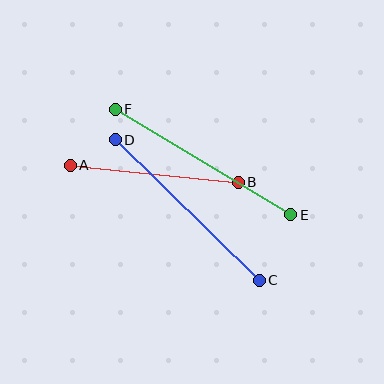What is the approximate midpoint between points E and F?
The midpoint is at approximately (203, 162) pixels.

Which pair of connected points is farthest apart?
Points E and F are farthest apart.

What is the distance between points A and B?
The distance is approximately 169 pixels.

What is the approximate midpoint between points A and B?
The midpoint is at approximately (154, 174) pixels.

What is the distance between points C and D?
The distance is approximately 201 pixels.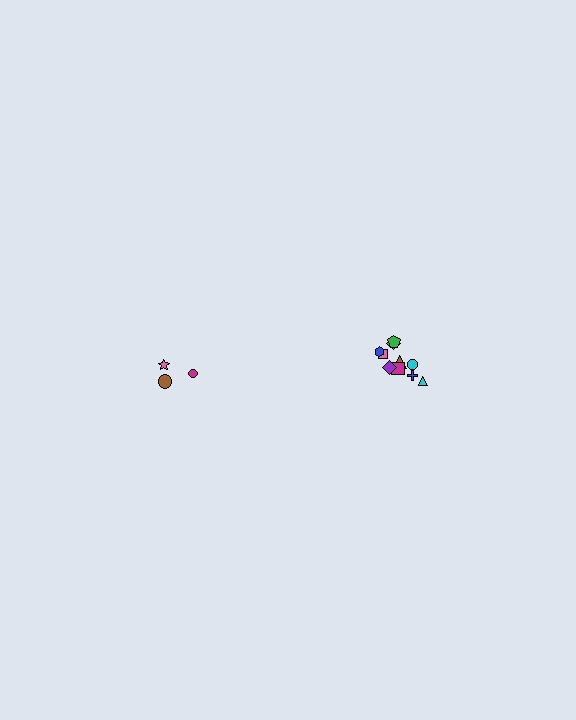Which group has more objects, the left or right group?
The right group.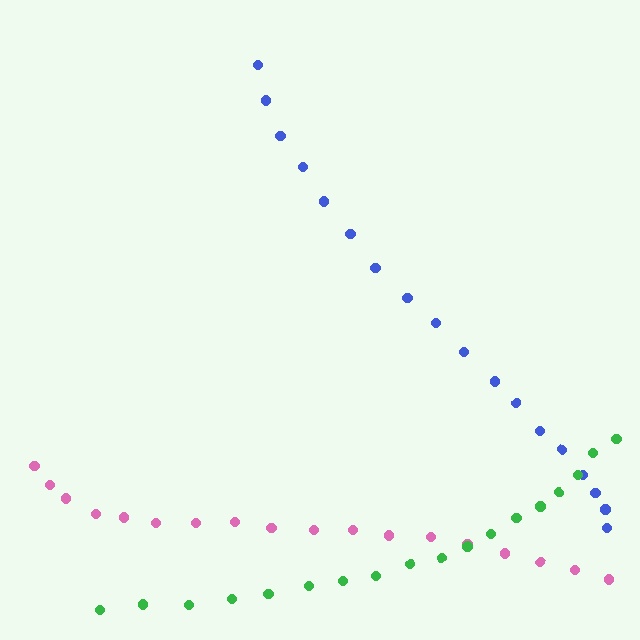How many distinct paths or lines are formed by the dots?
There are 3 distinct paths.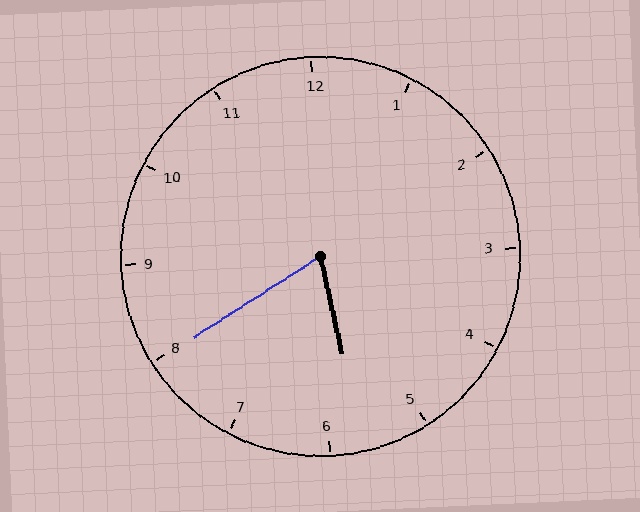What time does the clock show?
5:40.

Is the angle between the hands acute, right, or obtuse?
It is acute.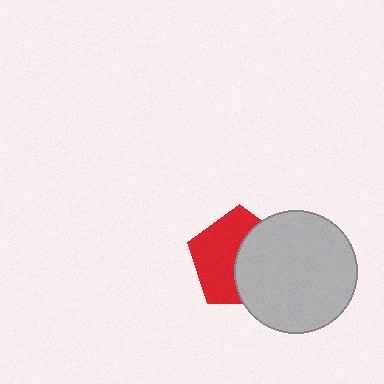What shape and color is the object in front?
The object in front is a light gray circle.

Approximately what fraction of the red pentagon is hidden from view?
Roughly 47% of the red pentagon is hidden behind the light gray circle.